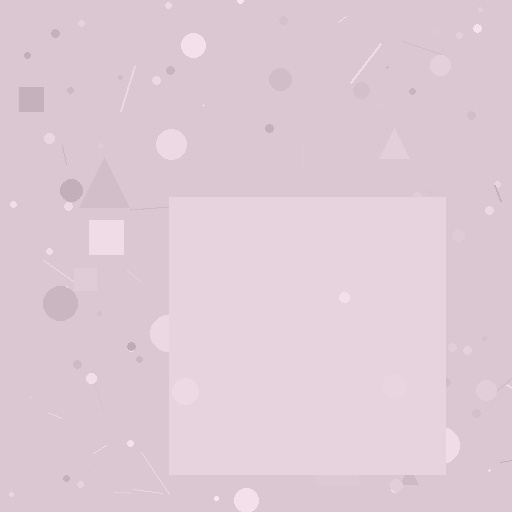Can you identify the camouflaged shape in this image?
The camouflaged shape is a square.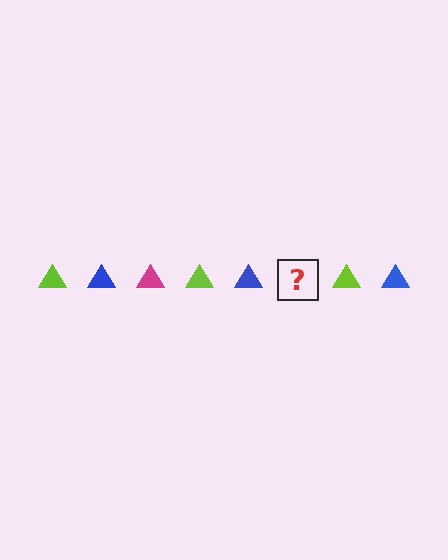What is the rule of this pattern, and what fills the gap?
The rule is that the pattern cycles through lime, blue, magenta triangles. The gap should be filled with a magenta triangle.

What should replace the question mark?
The question mark should be replaced with a magenta triangle.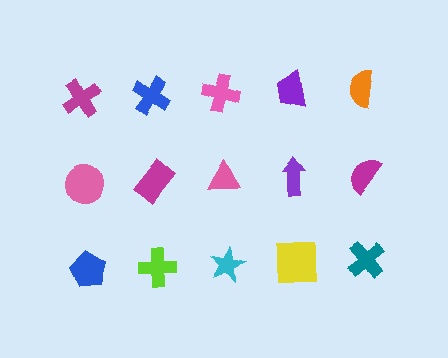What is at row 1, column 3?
A pink cross.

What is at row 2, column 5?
A magenta semicircle.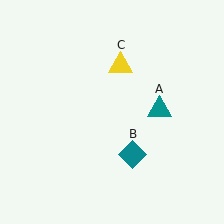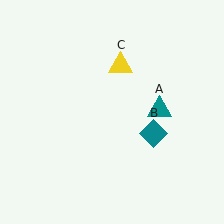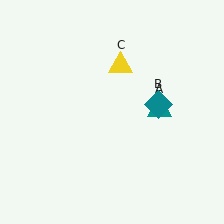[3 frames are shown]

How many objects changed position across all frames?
1 object changed position: teal diamond (object B).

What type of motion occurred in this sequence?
The teal diamond (object B) rotated counterclockwise around the center of the scene.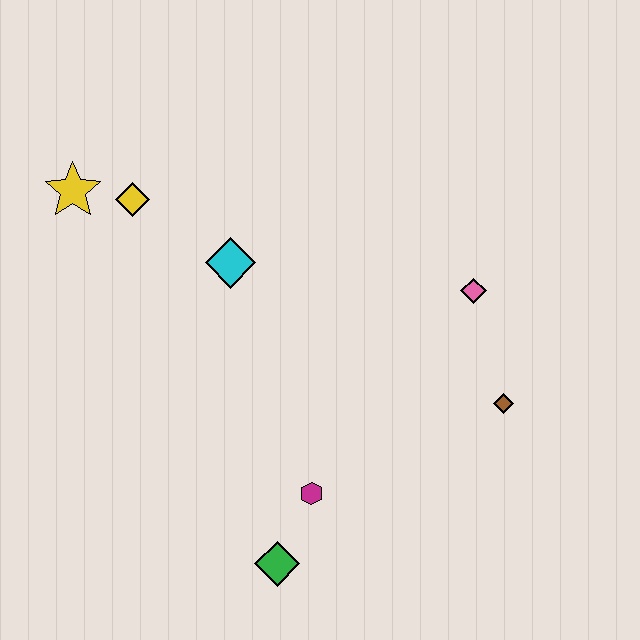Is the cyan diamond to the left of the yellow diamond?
No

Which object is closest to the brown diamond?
The pink diamond is closest to the brown diamond.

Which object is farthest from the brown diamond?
The yellow star is farthest from the brown diamond.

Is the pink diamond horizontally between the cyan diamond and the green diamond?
No